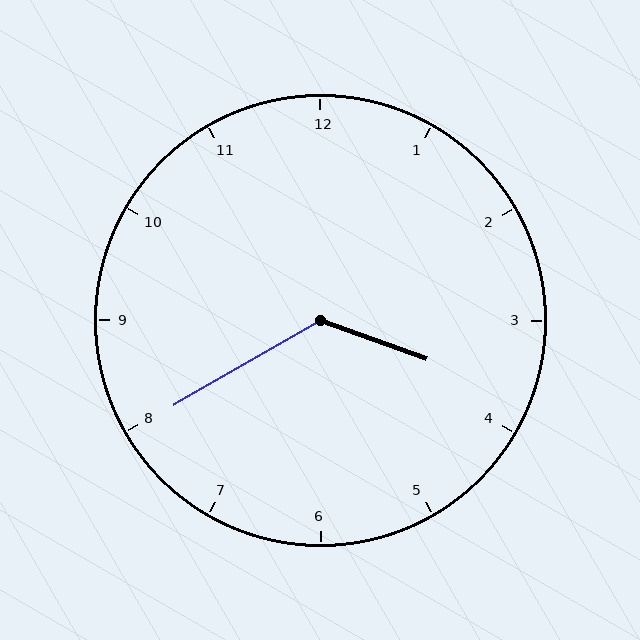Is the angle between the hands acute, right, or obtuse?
It is obtuse.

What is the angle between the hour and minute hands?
Approximately 130 degrees.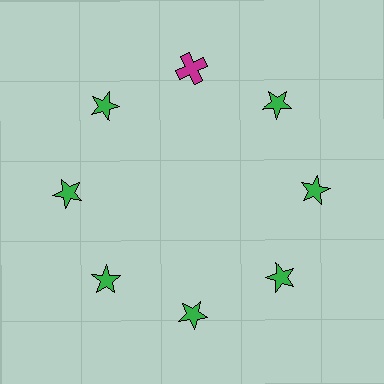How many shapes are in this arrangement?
There are 8 shapes arranged in a ring pattern.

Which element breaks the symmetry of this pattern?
The magenta cross at roughly the 12 o'clock position breaks the symmetry. All other shapes are green stars.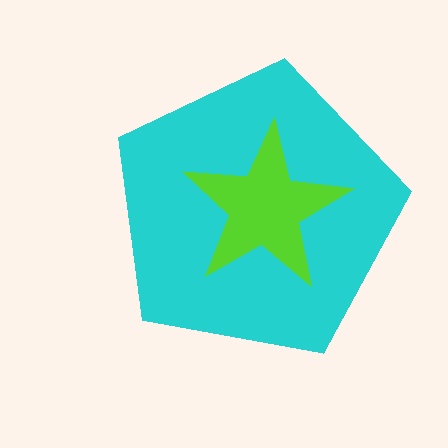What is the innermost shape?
The lime star.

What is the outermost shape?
The cyan pentagon.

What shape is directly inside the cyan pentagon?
The lime star.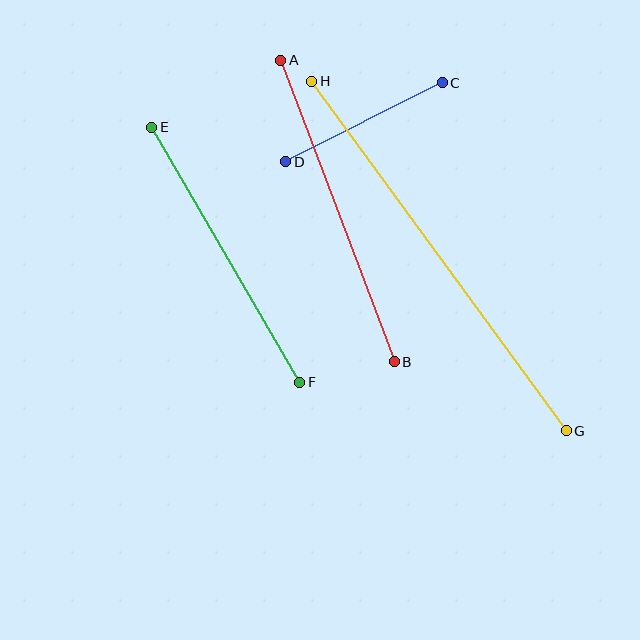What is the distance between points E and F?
The distance is approximately 294 pixels.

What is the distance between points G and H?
The distance is approximately 432 pixels.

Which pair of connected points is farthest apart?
Points G and H are farthest apart.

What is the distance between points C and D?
The distance is approximately 176 pixels.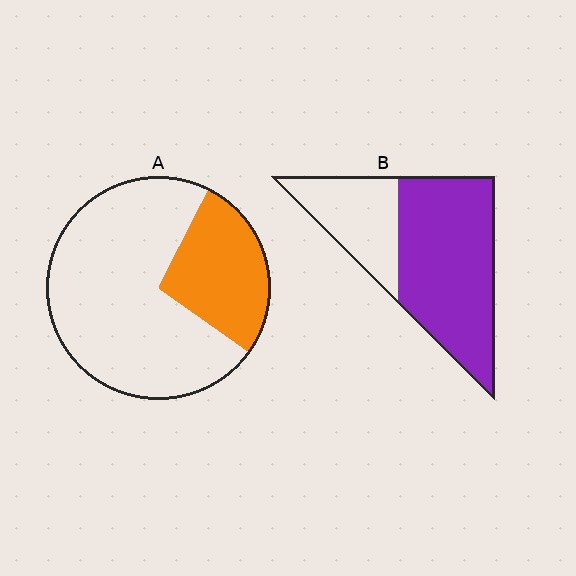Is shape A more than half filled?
No.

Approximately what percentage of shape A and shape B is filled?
A is approximately 30% and B is approximately 70%.